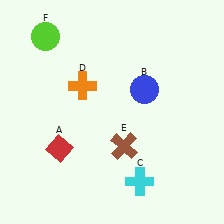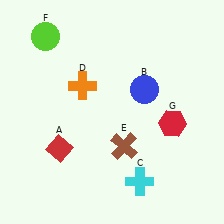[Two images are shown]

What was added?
A red hexagon (G) was added in Image 2.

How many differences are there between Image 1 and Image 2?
There is 1 difference between the two images.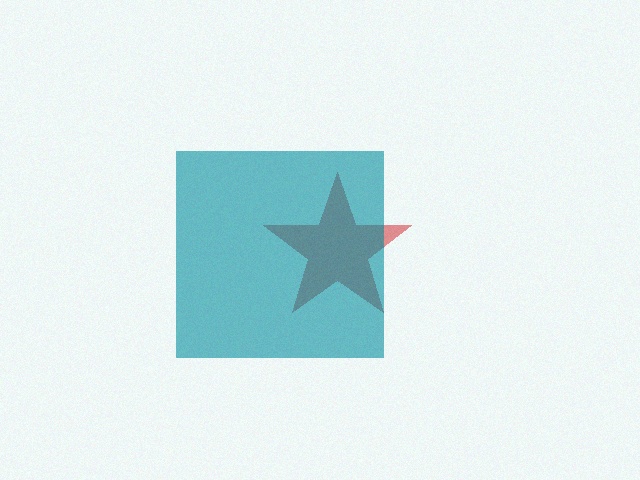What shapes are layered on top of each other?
The layered shapes are: a red star, a teal square.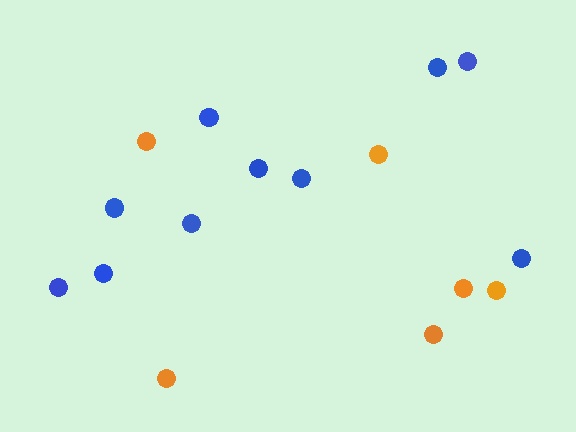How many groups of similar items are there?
There are 2 groups: one group of orange circles (6) and one group of blue circles (10).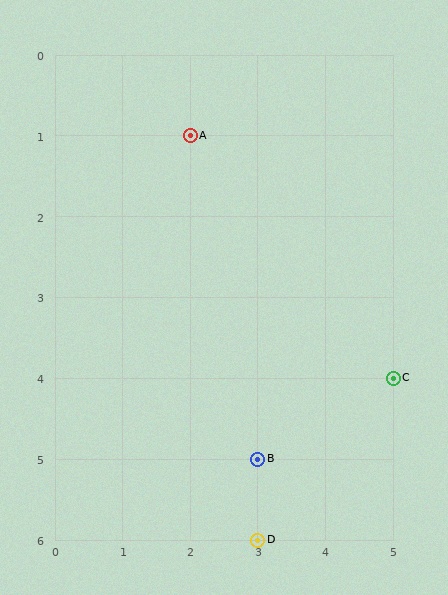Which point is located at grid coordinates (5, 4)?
Point C is at (5, 4).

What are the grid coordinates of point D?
Point D is at grid coordinates (3, 6).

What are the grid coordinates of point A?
Point A is at grid coordinates (2, 1).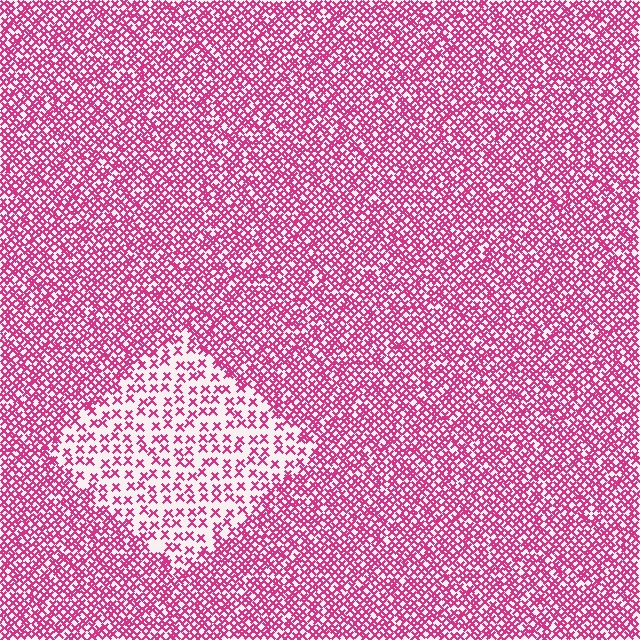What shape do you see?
I see a diamond.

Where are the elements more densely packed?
The elements are more densely packed outside the diamond boundary.